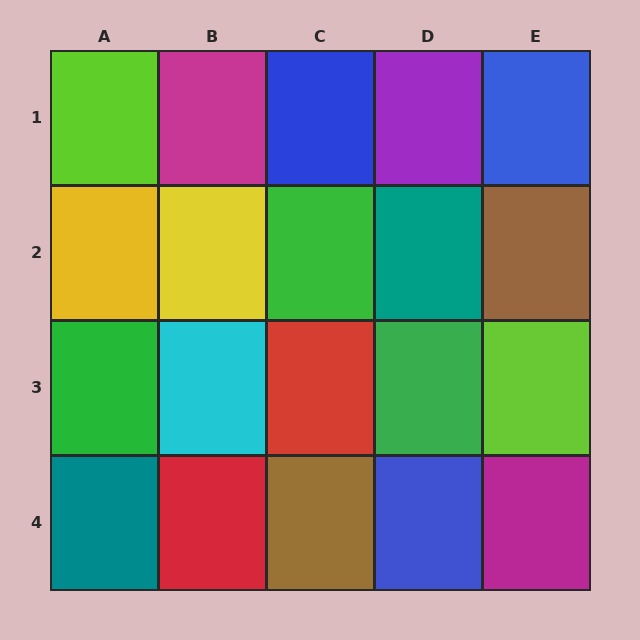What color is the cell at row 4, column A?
Teal.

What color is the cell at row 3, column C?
Red.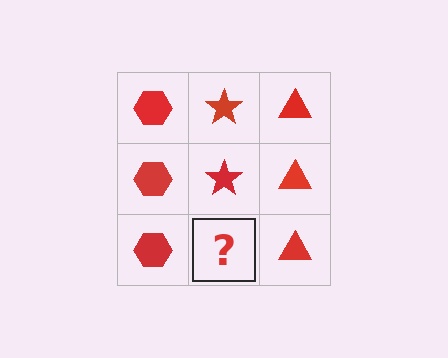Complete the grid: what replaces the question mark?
The question mark should be replaced with a red star.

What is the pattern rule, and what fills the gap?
The rule is that each column has a consistent shape. The gap should be filled with a red star.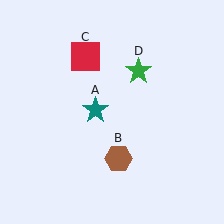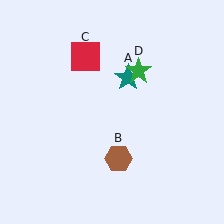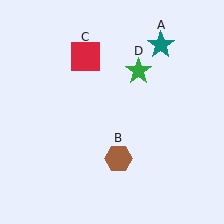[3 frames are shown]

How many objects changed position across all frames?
1 object changed position: teal star (object A).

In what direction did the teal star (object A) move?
The teal star (object A) moved up and to the right.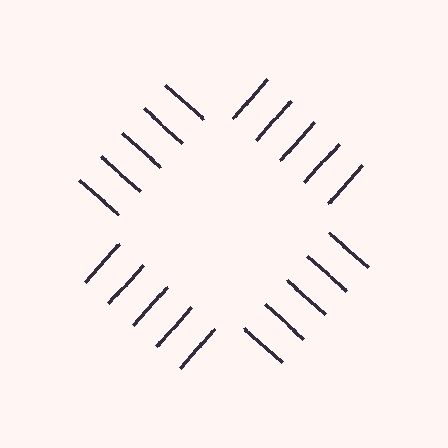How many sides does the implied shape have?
4 sides — the line-ends trace a square.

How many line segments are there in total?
20 — 5 along each of the 4 edges.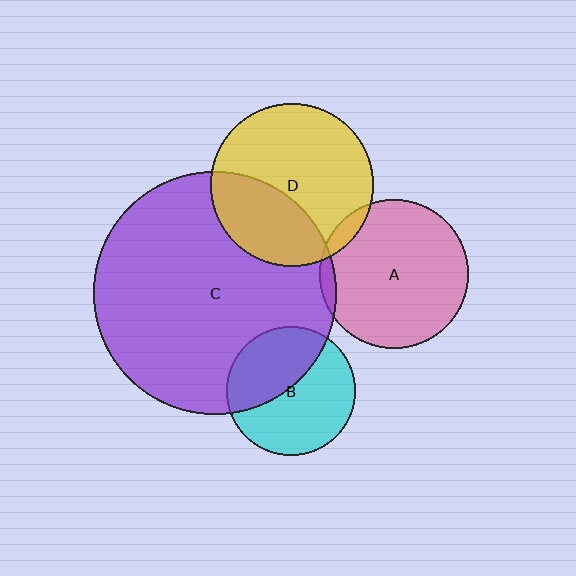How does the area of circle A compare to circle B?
Approximately 1.3 times.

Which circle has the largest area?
Circle C (purple).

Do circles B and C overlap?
Yes.